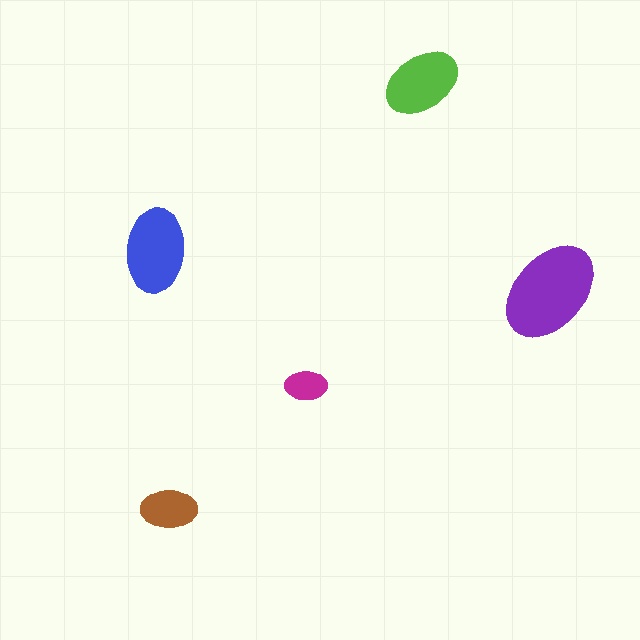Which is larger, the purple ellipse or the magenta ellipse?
The purple one.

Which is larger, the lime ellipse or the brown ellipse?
The lime one.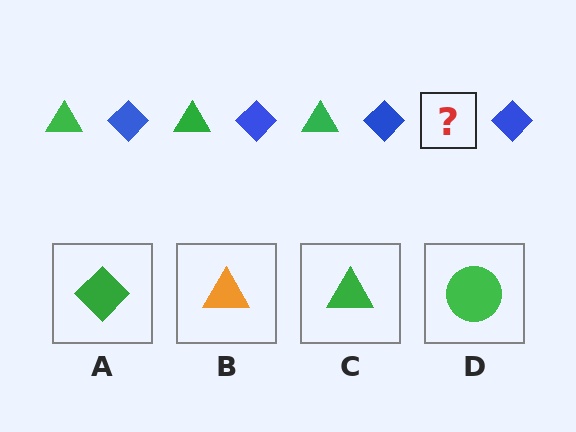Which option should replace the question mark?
Option C.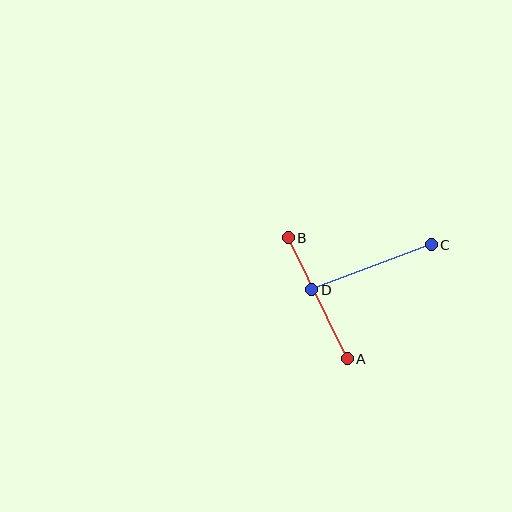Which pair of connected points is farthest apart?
Points A and B are farthest apart.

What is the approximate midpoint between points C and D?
The midpoint is at approximately (372, 267) pixels.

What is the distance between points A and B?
The distance is approximately 134 pixels.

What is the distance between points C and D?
The distance is approximately 127 pixels.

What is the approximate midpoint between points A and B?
The midpoint is at approximately (318, 298) pixels.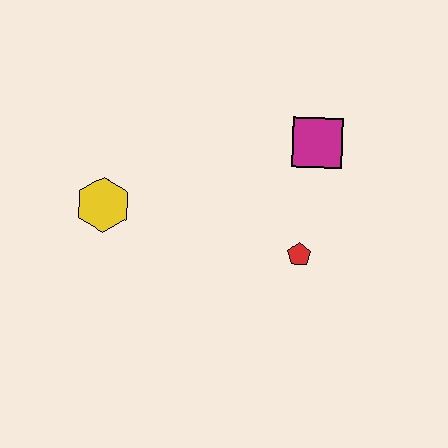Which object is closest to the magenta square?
The red pentagon is closest to the magenta square.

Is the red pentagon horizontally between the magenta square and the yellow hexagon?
Yes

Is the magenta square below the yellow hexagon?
No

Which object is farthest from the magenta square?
The yellow hexagon is farthest from the magenta square.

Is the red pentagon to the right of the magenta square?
No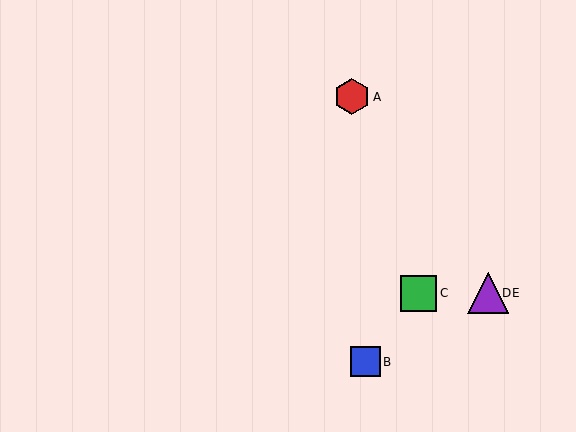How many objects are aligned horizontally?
3 objects (C, D, E) are aligned horizontally.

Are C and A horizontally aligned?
No, C is at y≈293 and A is at y≈97.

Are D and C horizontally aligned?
Yes, both are at y≈293.